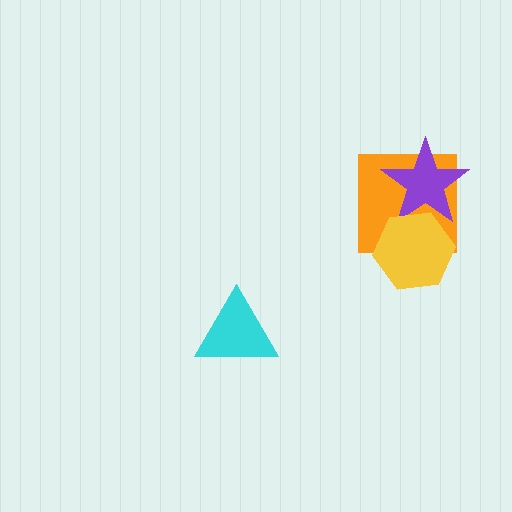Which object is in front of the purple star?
The yellow hexagon is in front of the purple star.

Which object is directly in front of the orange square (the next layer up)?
The purple star is directly in front of the orange square.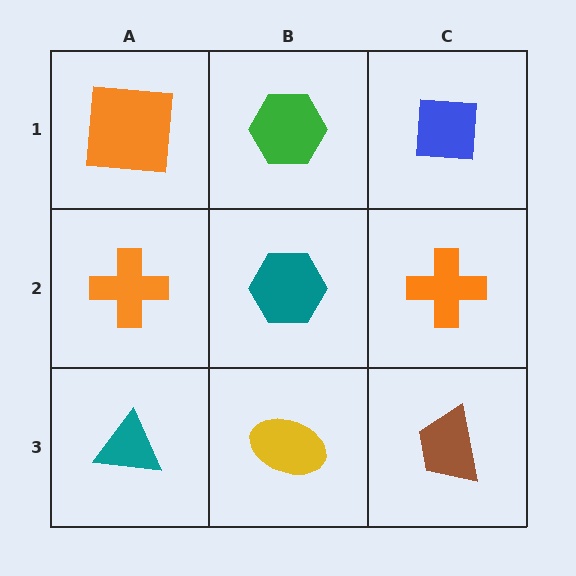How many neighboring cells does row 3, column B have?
3.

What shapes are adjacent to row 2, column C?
A blue square (row 1, column C), a brown trapezoid (row 3, column C), a teal hexagon (row 2, column B).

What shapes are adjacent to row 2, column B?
A green hexagon (row 1, column B), a yellow ellipse (row 3, column B), an orange cross (row 2, column A), an orange cross (row 2, column C).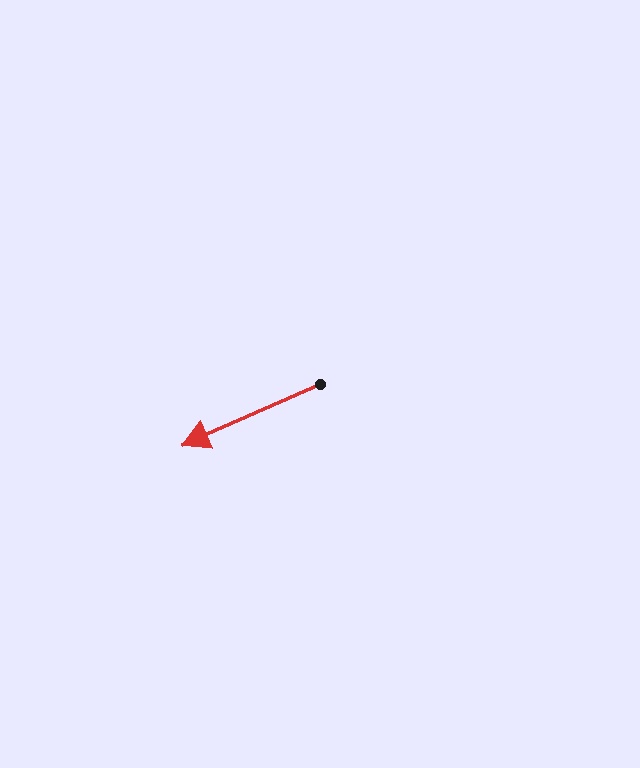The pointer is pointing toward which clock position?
Roughly 8 o'clock.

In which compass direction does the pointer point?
Southwest.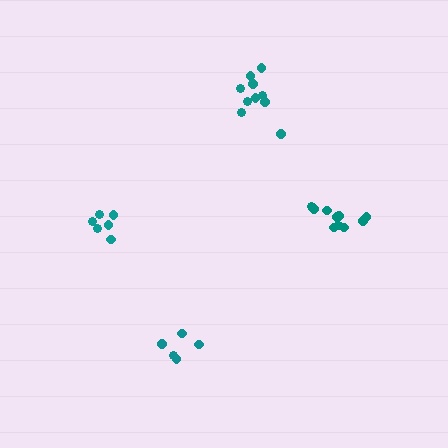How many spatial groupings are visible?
There are 4 spatial groupings.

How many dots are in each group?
Group 1: 6 dots, Group 2: 10 dots, Group 3: 10 dots, Group 4: 5 dots (31 total).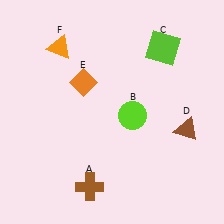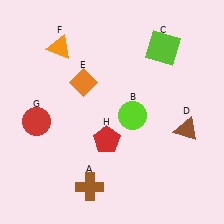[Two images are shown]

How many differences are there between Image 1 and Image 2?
There are 2 differences between the two images.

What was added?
A red circle (G), a red pentagon (H) were added in Image 2.